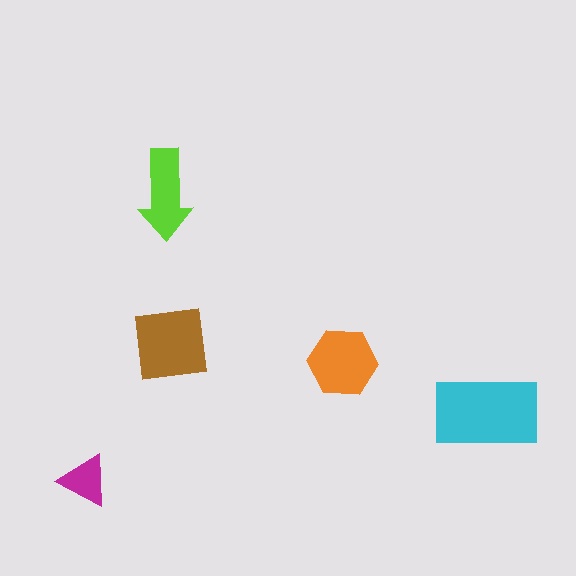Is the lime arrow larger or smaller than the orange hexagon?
Smaller.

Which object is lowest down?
The magenta triangle is bottommost.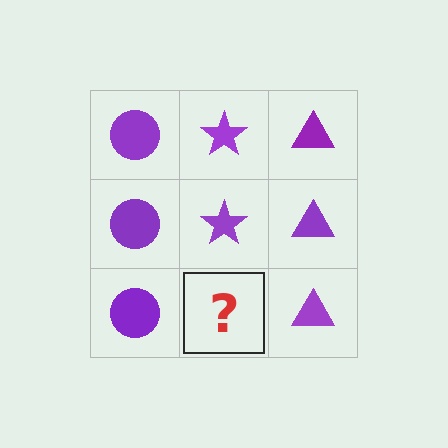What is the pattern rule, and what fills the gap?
The rule is that each column has a consistent shape. The gap should be filled with a purple star.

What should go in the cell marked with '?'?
The missing cell should contain a purple star.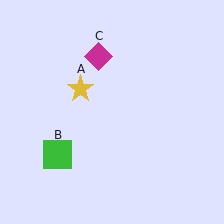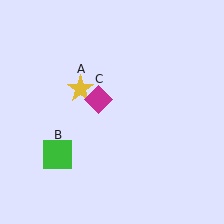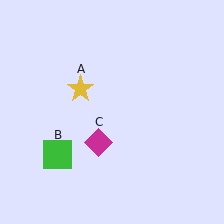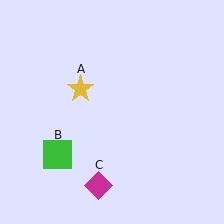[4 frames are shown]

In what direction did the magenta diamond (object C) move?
The magenta diamond (object C) moved down.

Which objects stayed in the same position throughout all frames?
Yellow star (object A) and green square (object B) remained stationary.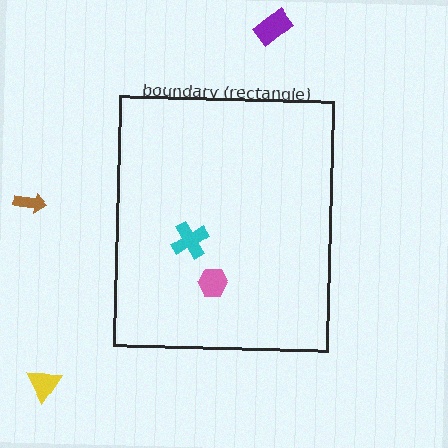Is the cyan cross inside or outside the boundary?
Inside.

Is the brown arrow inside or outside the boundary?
Outside.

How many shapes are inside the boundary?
2 inside, 3 outside.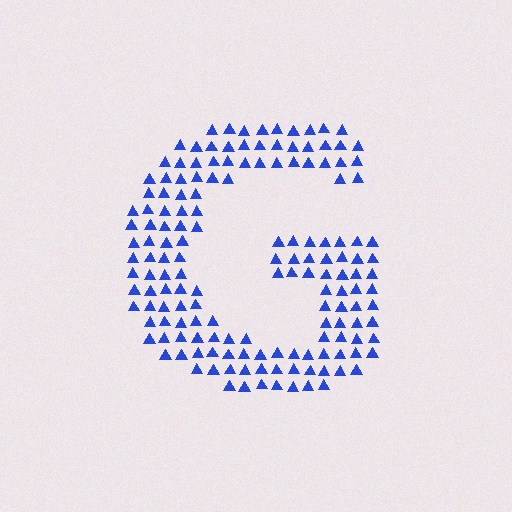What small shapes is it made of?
It is made of small triangles.